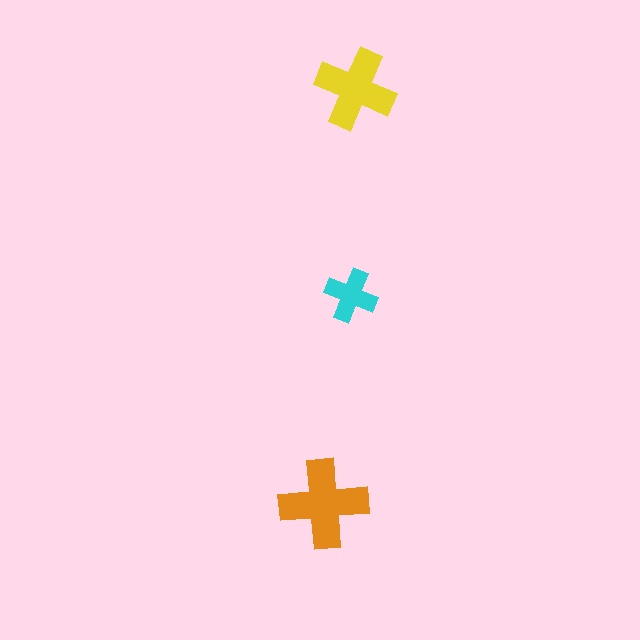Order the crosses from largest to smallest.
the orange one, the yellow one, the cyan one.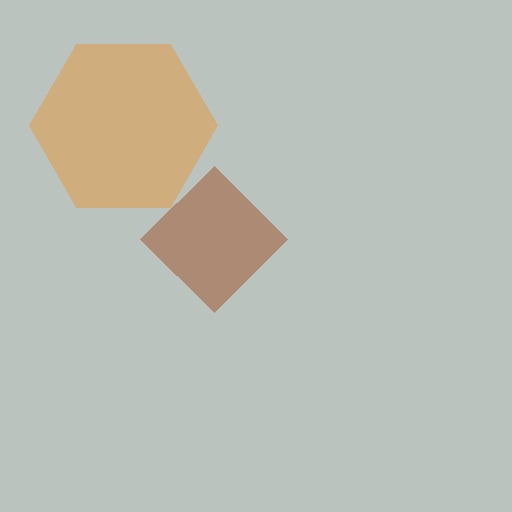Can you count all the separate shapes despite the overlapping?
Yes, there are 2 separate shapes.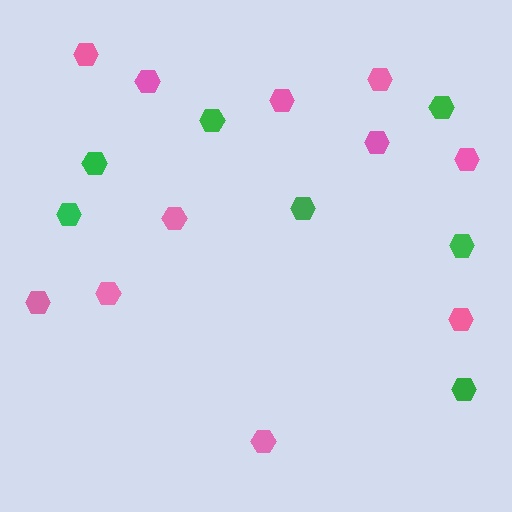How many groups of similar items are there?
There are 2 groups: one group of pink hexagons (11) and one group of green hexagons (7).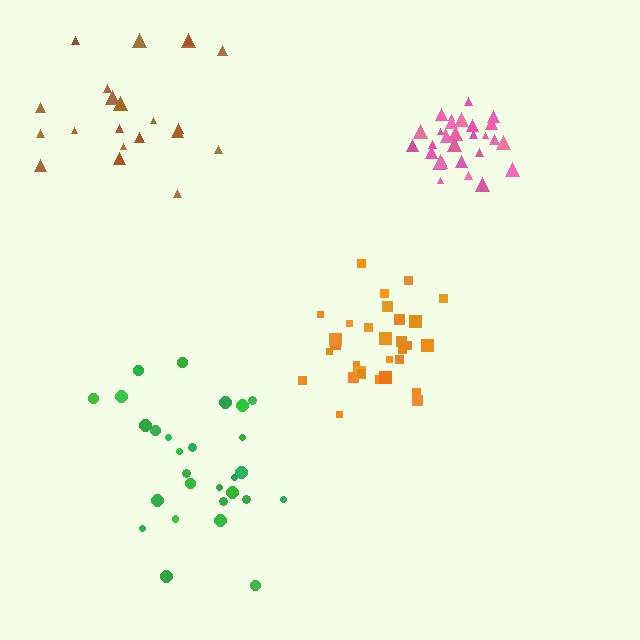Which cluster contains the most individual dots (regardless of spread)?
Orange (31).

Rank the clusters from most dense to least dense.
pink, orange, green, brown.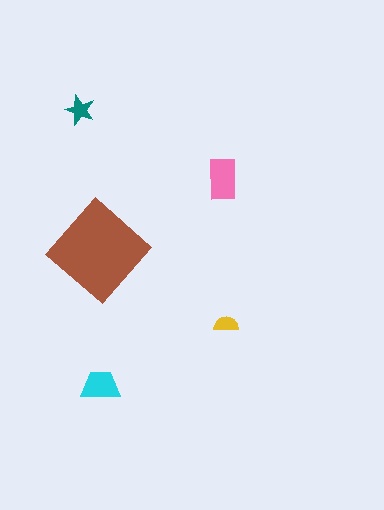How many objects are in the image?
There are 5 objects in the image.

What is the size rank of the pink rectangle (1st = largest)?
2nd.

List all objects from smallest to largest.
The yellow semicircle, the teal star, the cyan trapezoid, the pink rectangle, the brown diamond.